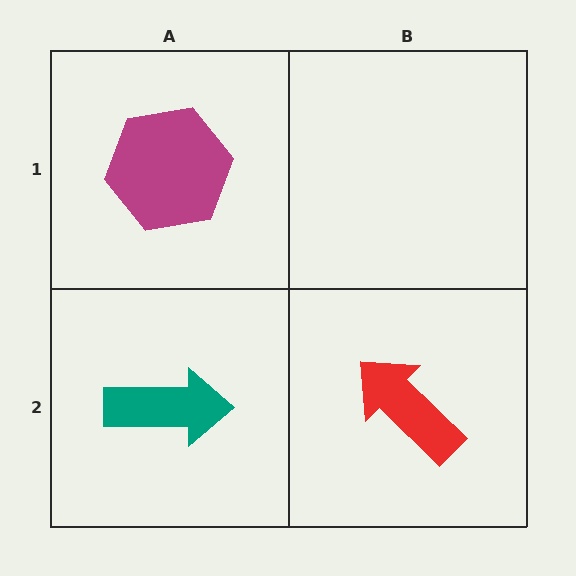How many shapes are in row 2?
2 shapes.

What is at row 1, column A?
A magenta hexagon.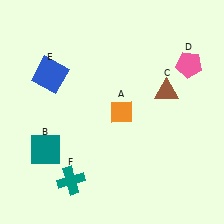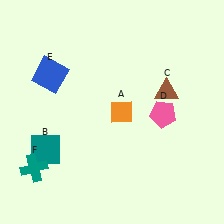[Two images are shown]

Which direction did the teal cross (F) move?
The teal cross (F) moved left.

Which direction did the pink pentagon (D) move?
The pink pentagon (D) moved down.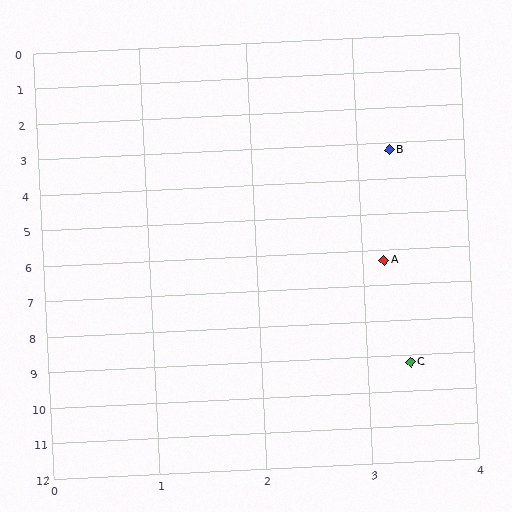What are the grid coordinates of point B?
Point B is at approximately (3.3, 3.2).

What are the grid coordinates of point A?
Point A is at approximately (3.2, 6.3).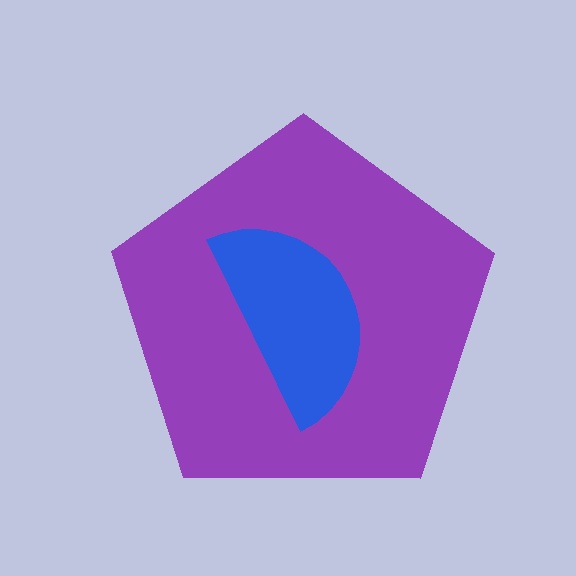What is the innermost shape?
The blue semicircle.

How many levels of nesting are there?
2.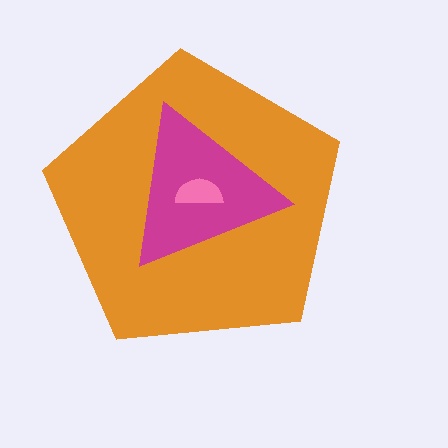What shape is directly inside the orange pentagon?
The magenta triangle.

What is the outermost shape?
The orange pentagon.